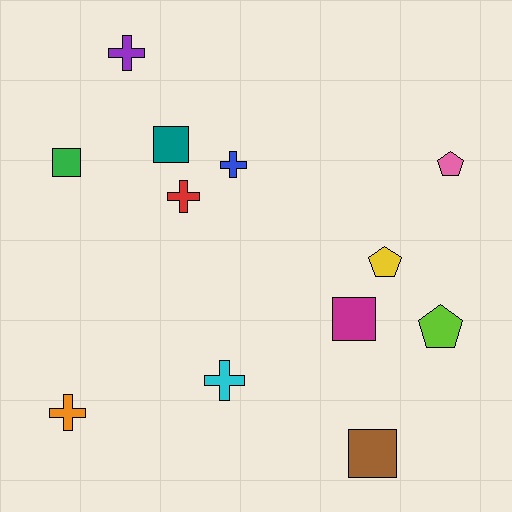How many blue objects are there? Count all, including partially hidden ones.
There is 1 blue object.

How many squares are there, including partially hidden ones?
There are 4 squares.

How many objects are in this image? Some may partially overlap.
There are 12 objects.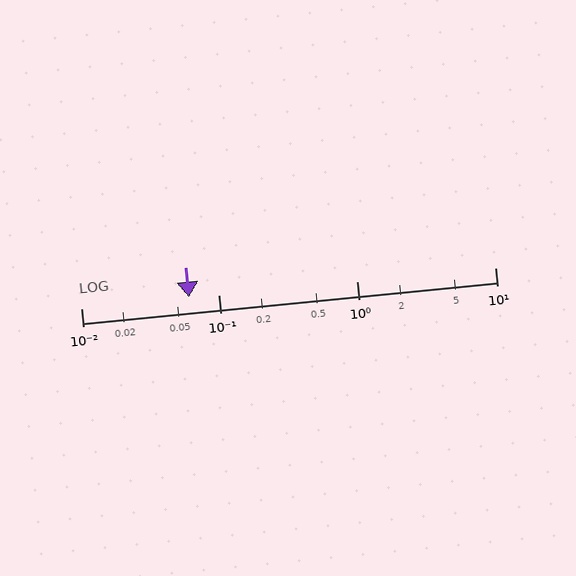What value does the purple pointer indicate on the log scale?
The pointer indicates approximately 0.061.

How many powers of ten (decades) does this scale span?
The scale spans 3 decades, from 0.01 to 10.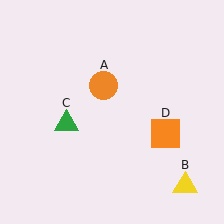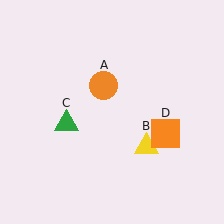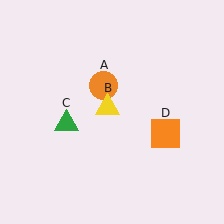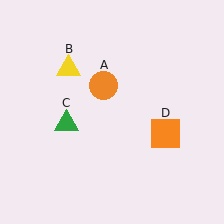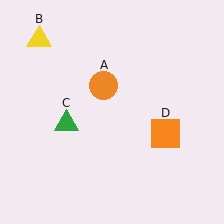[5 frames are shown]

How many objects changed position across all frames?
1 object changed position: yellow triangle (object B).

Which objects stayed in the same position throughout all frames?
Orange circle (object A) and green triangle (object C) and orange square (object D) remained stationary.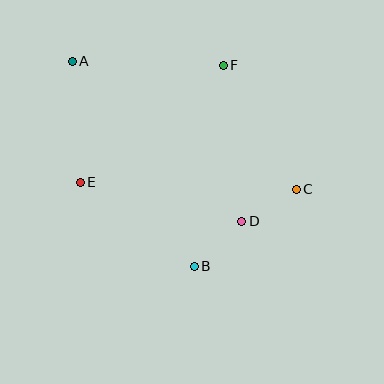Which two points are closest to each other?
Points C and D are closest to each other.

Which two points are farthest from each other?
Points A and C are farthest from each other.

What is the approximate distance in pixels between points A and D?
The distance between A and D is approximately 233 pixels.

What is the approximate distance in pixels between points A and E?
The distance between A and E is approximately 121 pixels.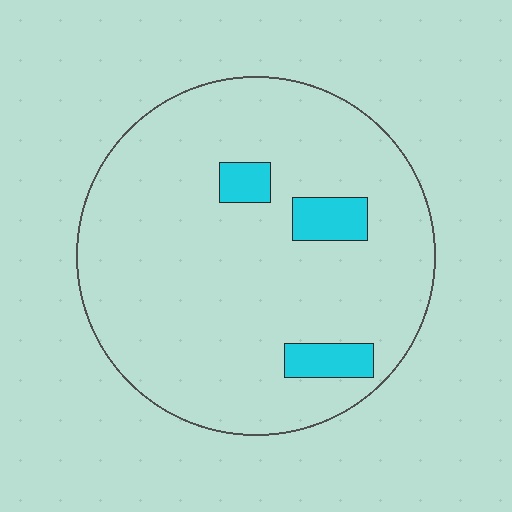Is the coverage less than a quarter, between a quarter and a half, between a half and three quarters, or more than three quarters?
Less than a quarter.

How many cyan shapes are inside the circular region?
3.